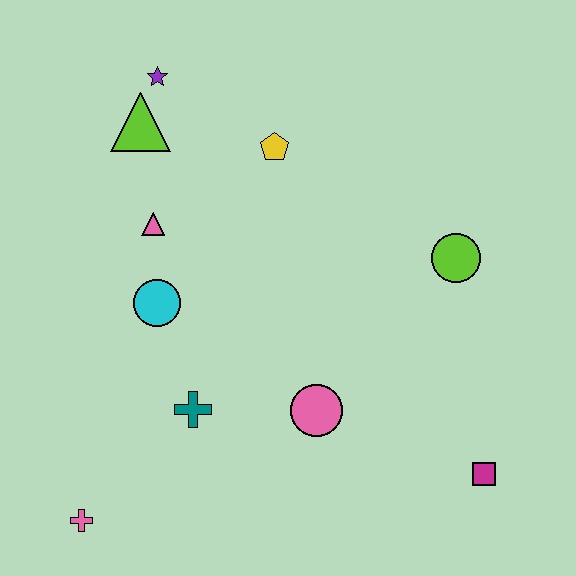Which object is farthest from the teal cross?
The purple star is farthest from the teal cross.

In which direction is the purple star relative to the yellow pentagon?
The purple star is to the left of the yellow pentagon.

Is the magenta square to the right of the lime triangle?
Yes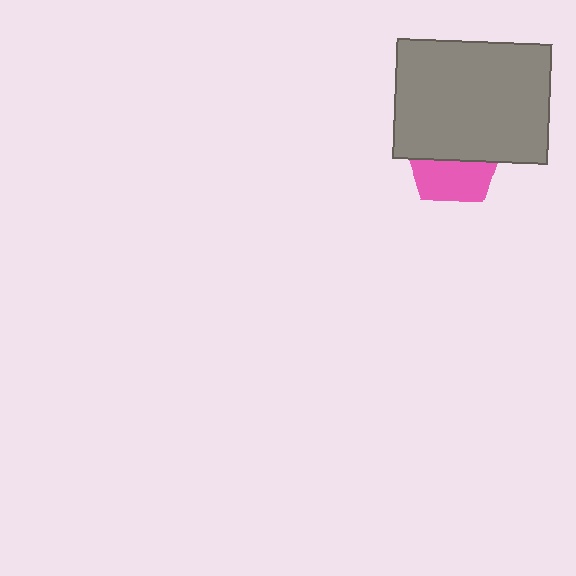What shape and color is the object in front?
The object in front is a gray rectangle.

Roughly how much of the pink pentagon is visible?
A small part of it is visible (roughly 45%).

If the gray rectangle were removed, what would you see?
You would see the complete pink pentagon.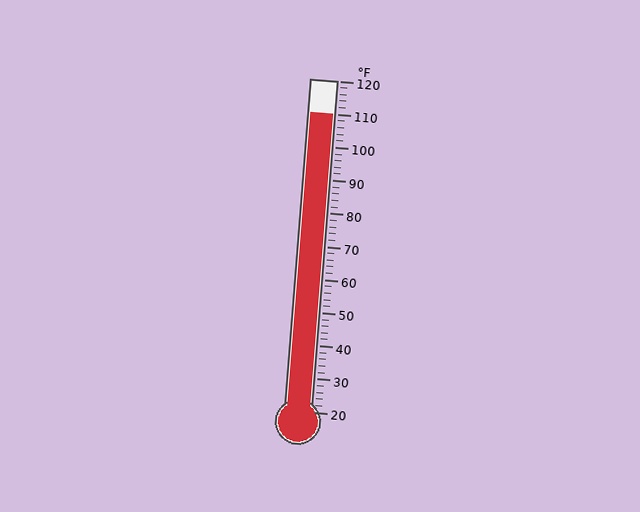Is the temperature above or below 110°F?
The temperature is at 110°F.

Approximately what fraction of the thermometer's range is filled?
The thermometer is filled to approximately 90% of its range.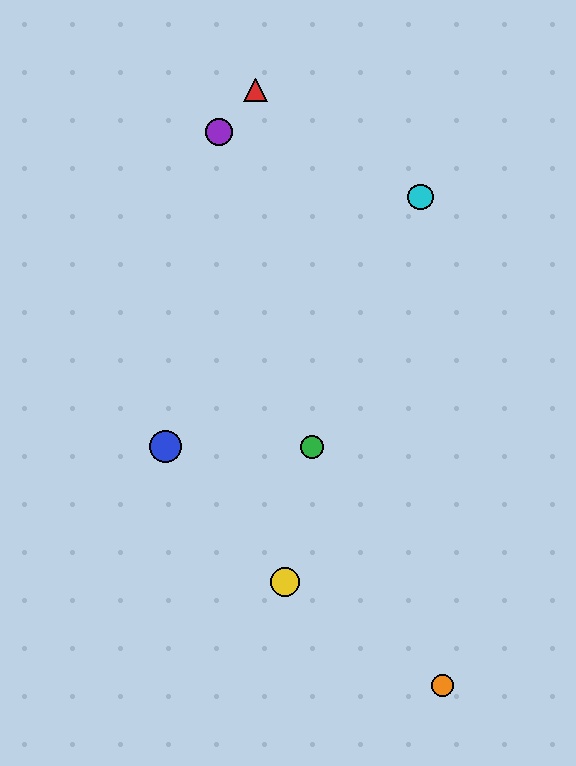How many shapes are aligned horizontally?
2 shapes (the blue circle, the green circle) are aligned horizontally.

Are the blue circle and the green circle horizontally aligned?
Yes, both are at y≈447.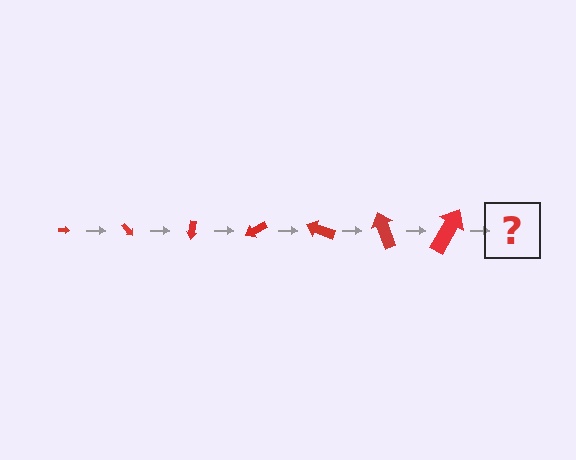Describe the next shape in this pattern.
It should be an arrow, larger than the previous one and rotated 350 degrees from the start.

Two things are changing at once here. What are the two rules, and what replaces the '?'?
The two rules are that the arrow grows larger each step and it rotates 50 degrees each step. The '?' should be an arrow, larger than the previous one and rotated 350 degrees from the start.